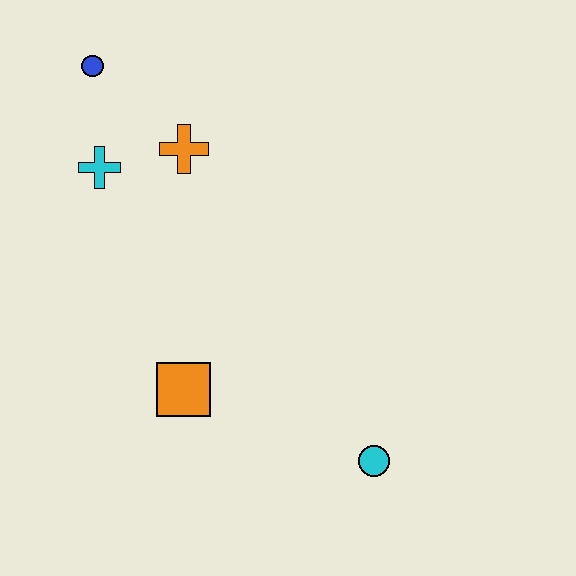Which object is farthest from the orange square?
The blue circle is farthest from the orange square.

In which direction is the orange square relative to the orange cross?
The orange square is below the orange cross.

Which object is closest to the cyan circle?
The orange square is closest to the cyan circle.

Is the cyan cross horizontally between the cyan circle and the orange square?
No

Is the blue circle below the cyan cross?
No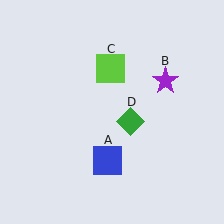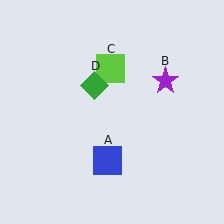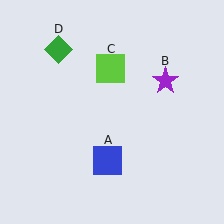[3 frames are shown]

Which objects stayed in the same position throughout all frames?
Blue square (object A) and purple star (object B) and lime square (object C) remained stationary.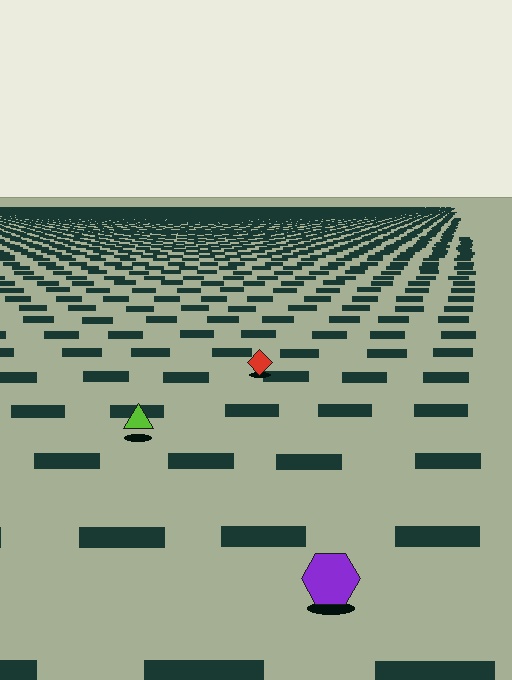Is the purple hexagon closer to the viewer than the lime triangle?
Yes. The purple hexagon is closer — you can tell from the texture gradient: the ground texture is coarser near it.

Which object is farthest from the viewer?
The red diamond is farthest from the viewer. It appears smaller and the ground texture around it is denser.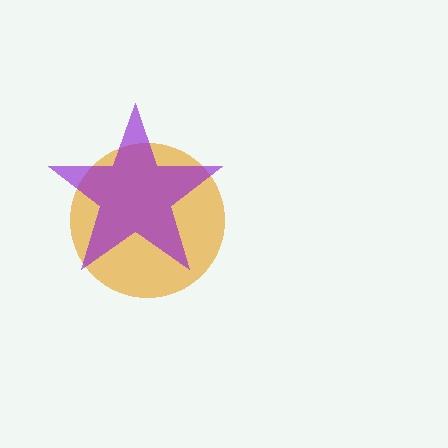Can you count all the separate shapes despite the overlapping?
Yes, there are 2 separate shapes.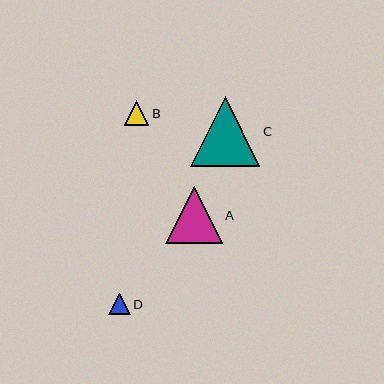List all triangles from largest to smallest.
From largest to smallest: C, A, B, D.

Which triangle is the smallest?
Triangle D is the smallest with a size of approximately 21 pixels.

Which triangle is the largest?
Triangle C is the largest with a size of approximately 70 pixels.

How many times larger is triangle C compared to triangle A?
Triangle C is approximately 1.2 times the size of triangle A.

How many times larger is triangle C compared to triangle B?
Triangle C is approximately 2.8 times the size of triangle B.